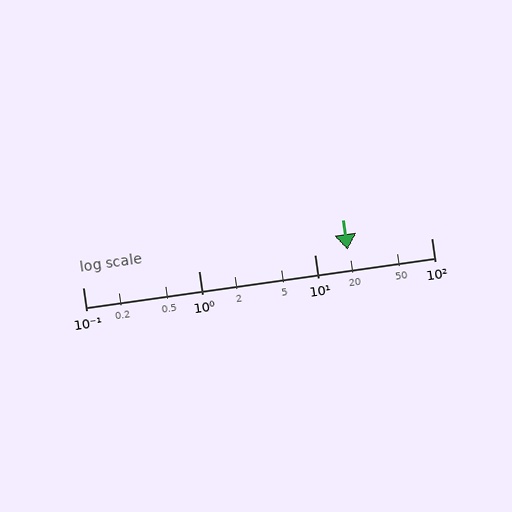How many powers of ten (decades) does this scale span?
The scale spans 3 decades, from 0.1 to 100.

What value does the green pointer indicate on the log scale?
The pointer indicates approximately 19.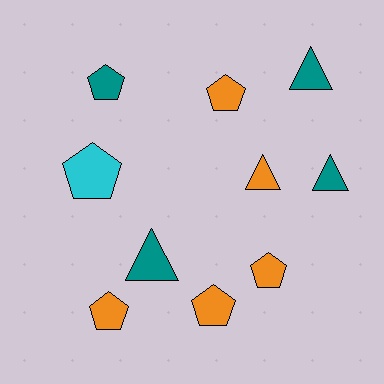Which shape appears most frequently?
Pentagon, with 6 objects.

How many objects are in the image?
There are 10 objects.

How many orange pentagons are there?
There are 4 orange pentagons.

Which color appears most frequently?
Orange, with 5 objects.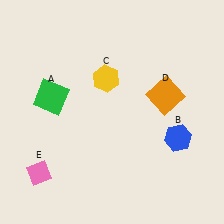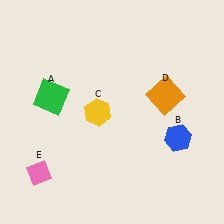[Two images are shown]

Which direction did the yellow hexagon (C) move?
The yellow hexagon (C) moved down.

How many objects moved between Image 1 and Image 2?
1 object moved between the two images.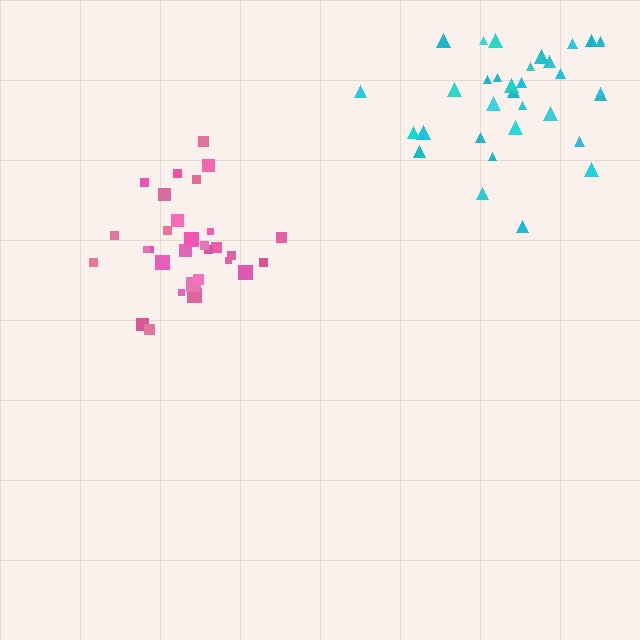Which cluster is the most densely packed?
Pink.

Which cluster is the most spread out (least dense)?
Cyan.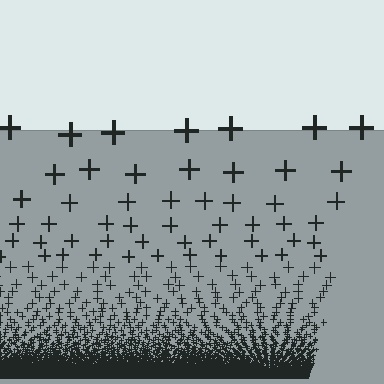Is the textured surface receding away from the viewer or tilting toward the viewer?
The surface appears to tilt toward the viewer. Texture elements get larger and sparser toward the top.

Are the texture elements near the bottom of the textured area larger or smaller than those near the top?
Smaller. The gradient is inverted — elements near the bottom are smaller and denser.